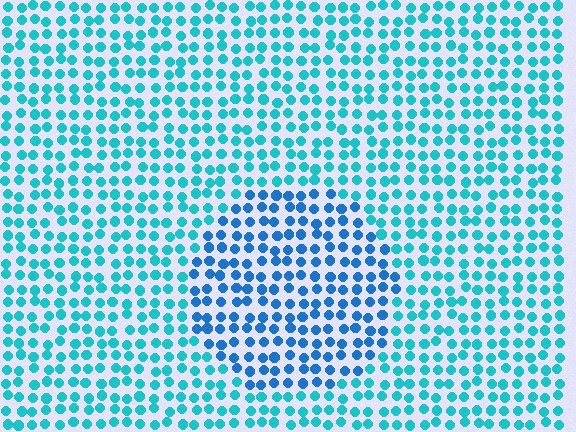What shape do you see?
I see a circle.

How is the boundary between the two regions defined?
The boundary is defined purely by a slight shift in hue (about 28 degrees). Spacing, size, and orientation are identical on both sides.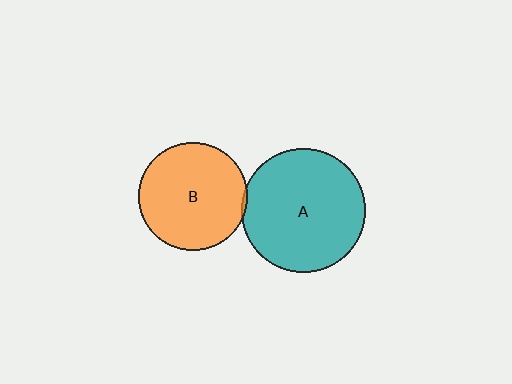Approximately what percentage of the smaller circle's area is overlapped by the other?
Approximately 5%.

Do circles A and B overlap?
Yes.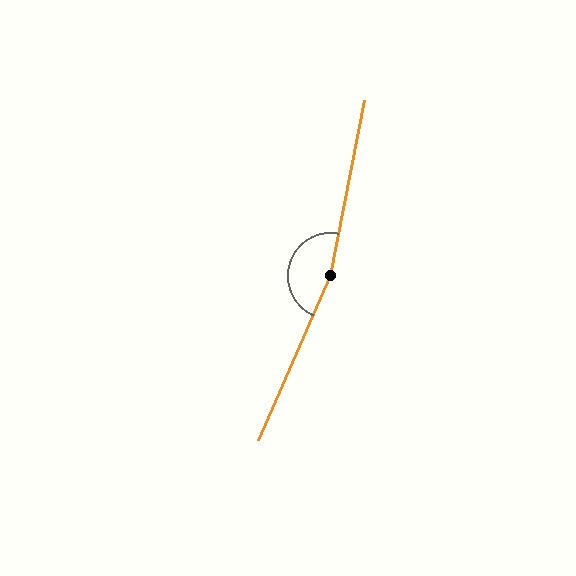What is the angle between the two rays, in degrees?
Approximately 167 degrees.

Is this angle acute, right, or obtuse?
It is obtuse.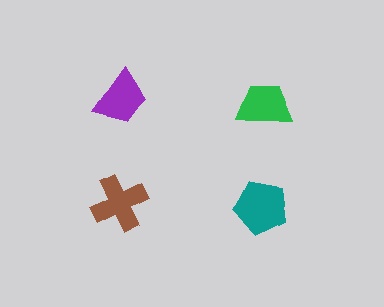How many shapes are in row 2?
2 shapes.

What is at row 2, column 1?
A brown cross.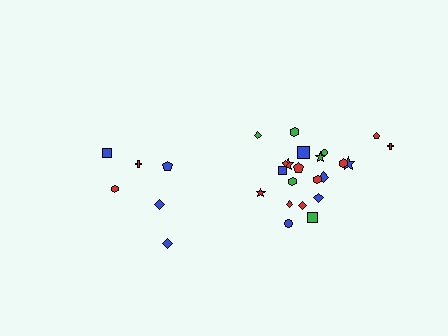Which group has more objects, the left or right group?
The right group.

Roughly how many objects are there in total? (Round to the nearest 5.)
Roughly 30 objects in total.